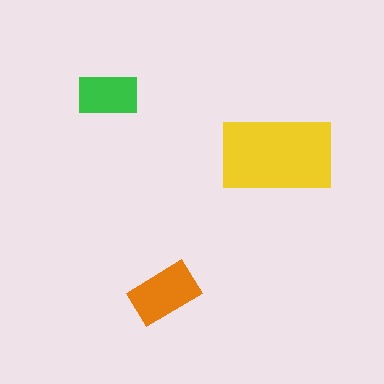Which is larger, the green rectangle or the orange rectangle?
The orange one.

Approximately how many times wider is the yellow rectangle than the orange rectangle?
About 1.5 times wider.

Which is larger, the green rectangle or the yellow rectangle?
The yellow one.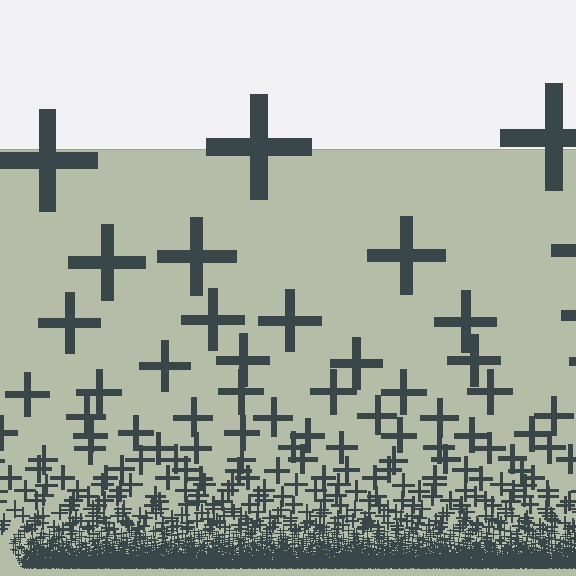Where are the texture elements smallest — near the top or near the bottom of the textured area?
Near the bottom.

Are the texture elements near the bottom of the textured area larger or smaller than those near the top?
Smaller. The gradient is inverted — elements near the bottom are smaller and denser.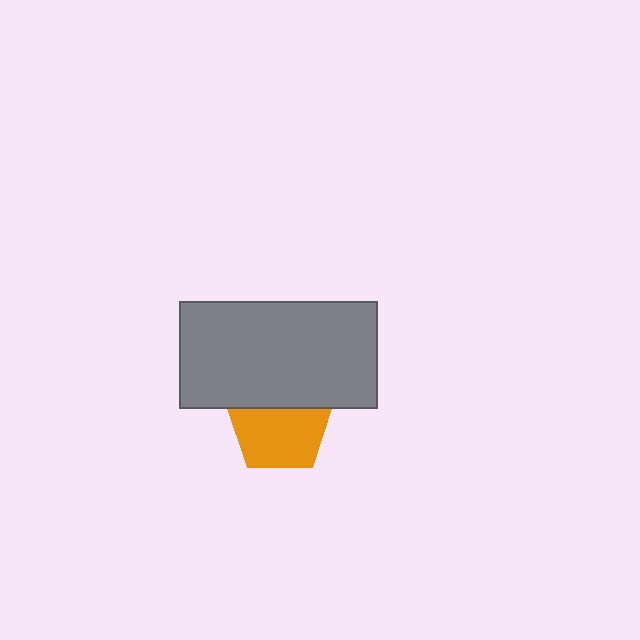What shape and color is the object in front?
The object in front is a gray rectangle.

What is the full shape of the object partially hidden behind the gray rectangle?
The partially hidden object is an orange pentagon.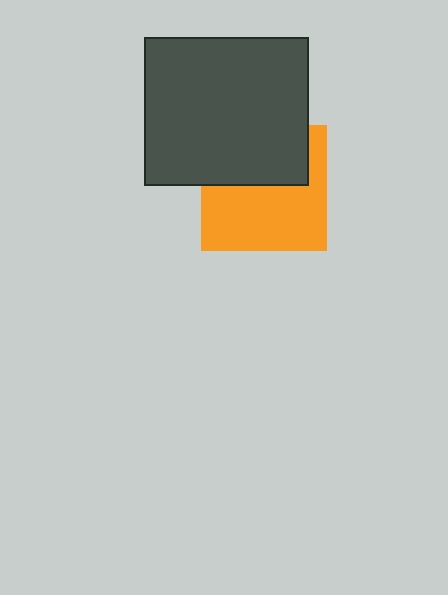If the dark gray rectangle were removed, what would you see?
You would see the complete orange square.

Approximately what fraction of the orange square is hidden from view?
Roughly 41% of the orange square is hidden behind the dark gray rectangle.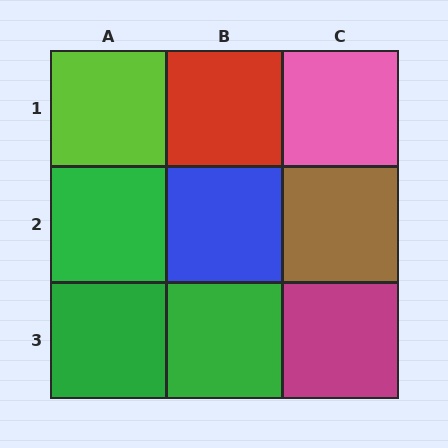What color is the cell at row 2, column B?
Blue.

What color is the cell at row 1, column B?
Red.